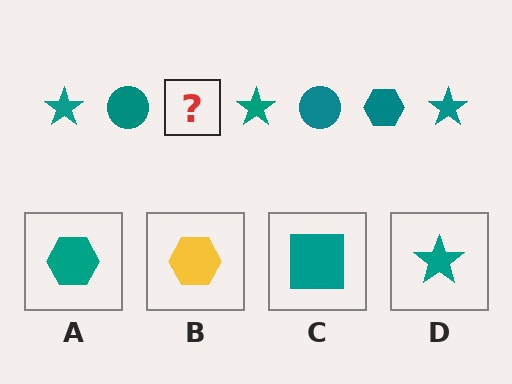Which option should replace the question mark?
Option A.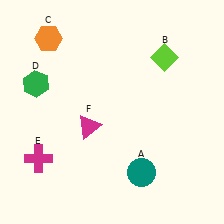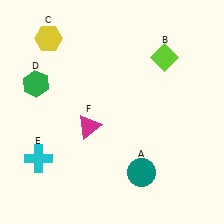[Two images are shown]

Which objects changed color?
C changed from orange to yellow. E changed from magenta to cyan.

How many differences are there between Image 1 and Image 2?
There are 2 differences between the two images.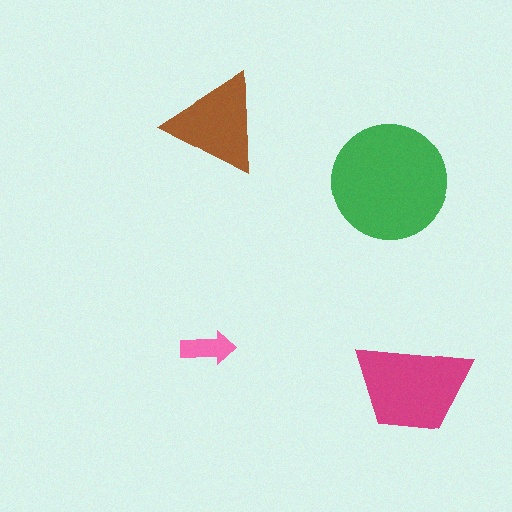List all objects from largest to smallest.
The green circle, the magenta trapezoid, the brown triangle, the pink arrow.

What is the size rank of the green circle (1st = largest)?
1st.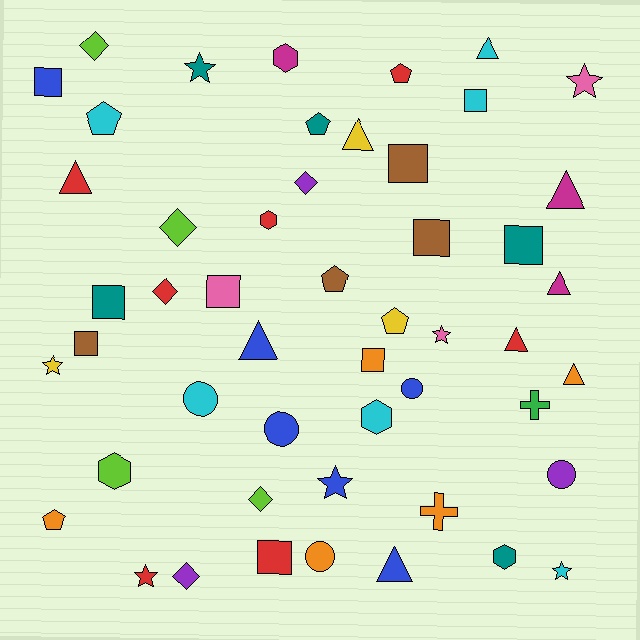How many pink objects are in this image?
There are 3 pink objects.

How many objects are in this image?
There are 50 objects.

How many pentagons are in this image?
There are 6 pentagons.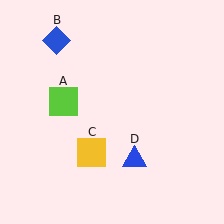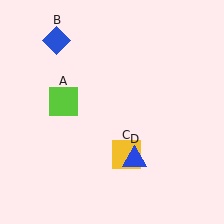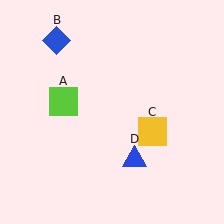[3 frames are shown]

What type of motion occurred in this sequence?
The yellow square (object C) rotated counterclockwise around the center of the scene.